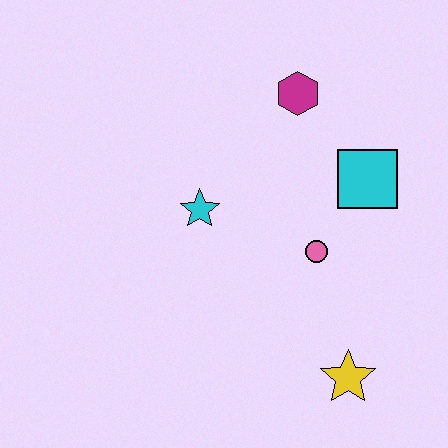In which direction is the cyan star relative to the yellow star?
The cyan star is above the yellow star.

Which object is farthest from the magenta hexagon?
The yellow star is farthest from the magenta hexagon.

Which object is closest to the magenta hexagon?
The cyan square is closest to the magenta hexagon.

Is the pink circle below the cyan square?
Yes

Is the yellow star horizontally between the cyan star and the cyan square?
Yes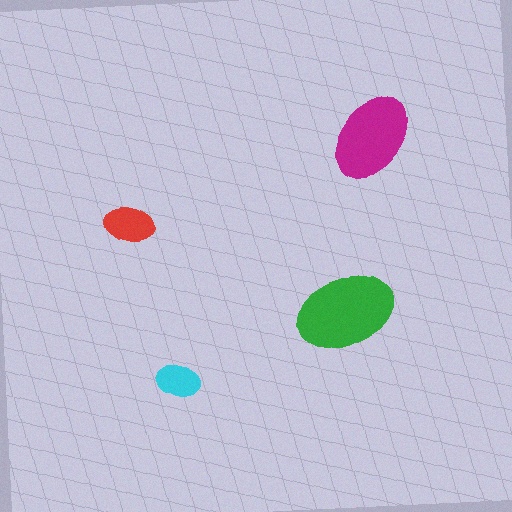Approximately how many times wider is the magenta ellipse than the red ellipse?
About 2 times wider.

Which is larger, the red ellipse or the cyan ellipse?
The red one.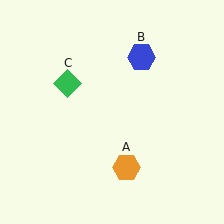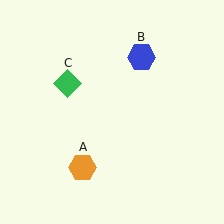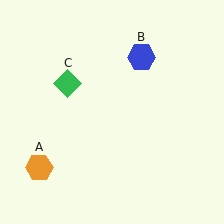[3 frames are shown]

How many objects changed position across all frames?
1 object changed position: orange hexagon (object A).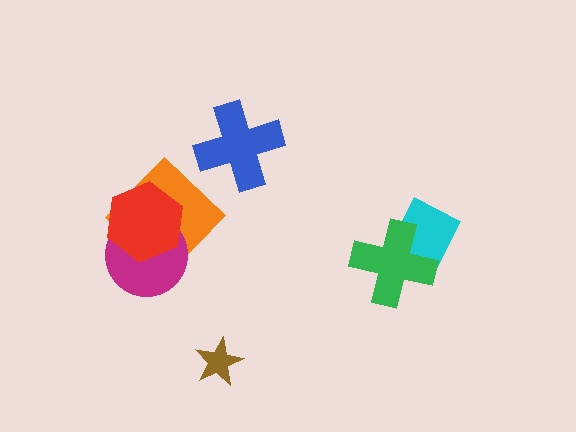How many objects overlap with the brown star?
0 objects overlap with the brown star.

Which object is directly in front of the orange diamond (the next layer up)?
The magenta circle is directly in front of the orange diamond.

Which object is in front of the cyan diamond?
The green cross is in front of the cyan diamond.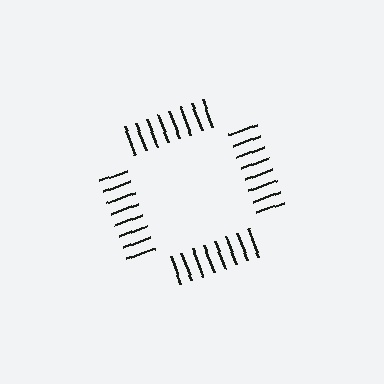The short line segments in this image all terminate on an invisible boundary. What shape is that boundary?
An illusory square — the line segments terminate on its edges but no continuous stroke is drawn.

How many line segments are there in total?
32 — 8 along each of the 4 edges.